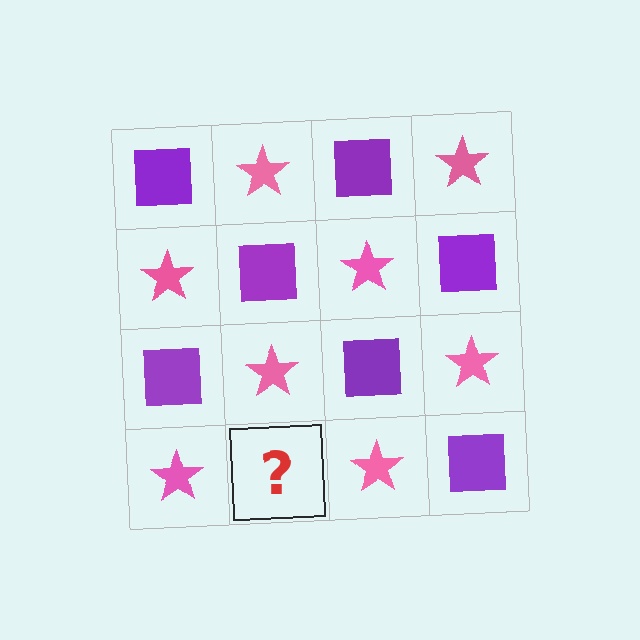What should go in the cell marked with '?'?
The missing cell should contain a purple square.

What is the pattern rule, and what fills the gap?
The rule is that it alternates purple square and pink star in a checkerboard pattern. The gap should be filled with a purple square.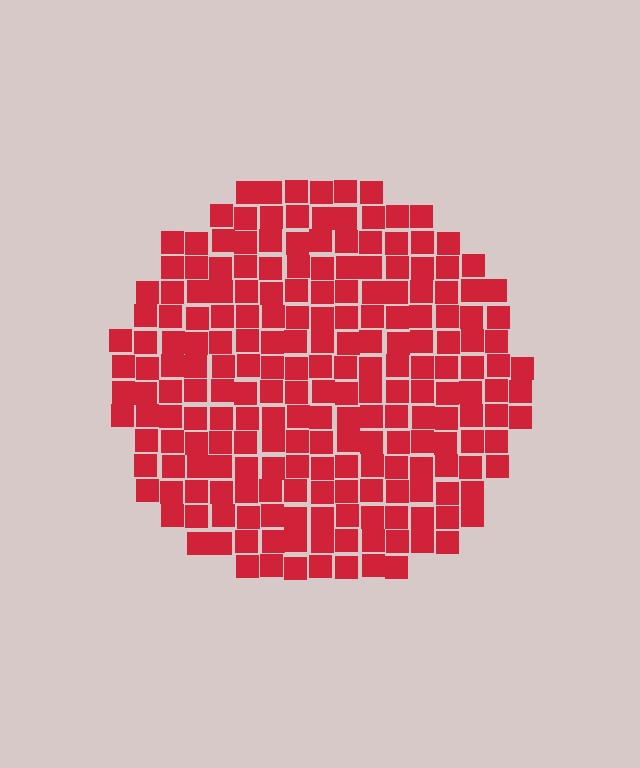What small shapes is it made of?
It is made of small squares.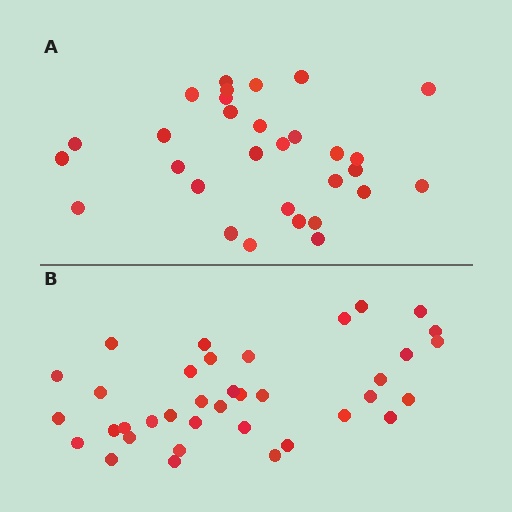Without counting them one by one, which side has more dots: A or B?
Region B (the bottom region) has more dots.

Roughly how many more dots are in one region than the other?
Region B has roughly 8 or so more dots than region A.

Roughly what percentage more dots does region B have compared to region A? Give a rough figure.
About 25% more.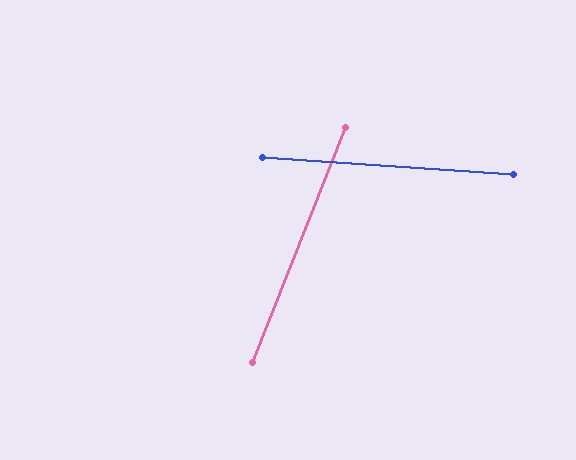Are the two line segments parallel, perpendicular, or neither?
Neither parallel nor perpendicular — they differ by about 72°.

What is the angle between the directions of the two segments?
Approximately 72 degrees.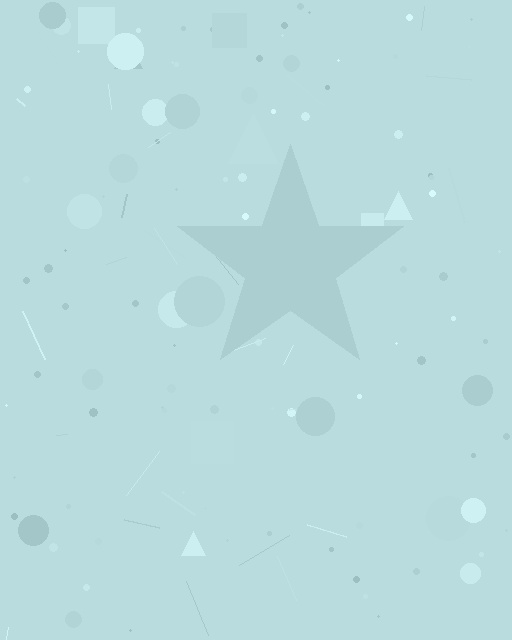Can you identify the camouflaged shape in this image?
The camouflaged shape is a star.